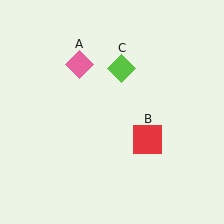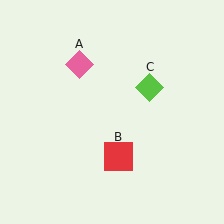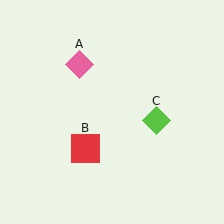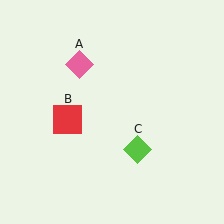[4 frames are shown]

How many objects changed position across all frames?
2 objects changed position: red square (object B), lime diamond (object C).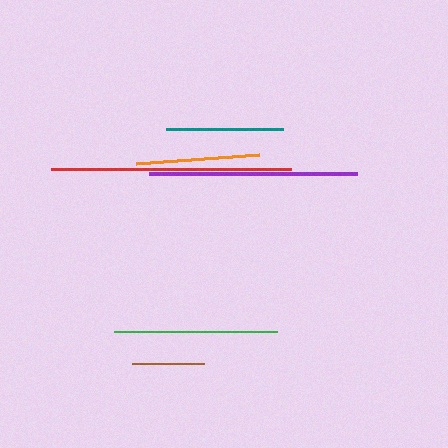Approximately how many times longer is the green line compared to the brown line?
The green line is approximately 2.3 times the length of the brown line.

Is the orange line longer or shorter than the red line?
The red line is longer than the orange line.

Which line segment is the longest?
The red line is the longest at approximately 241 pixels.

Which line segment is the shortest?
The brown line is the shortest at approximately 72 pixels.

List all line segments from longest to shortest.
From longest to shortest: red, purple, green, orange, teal, brown.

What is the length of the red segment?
The red segment is approximately 241 pixels long.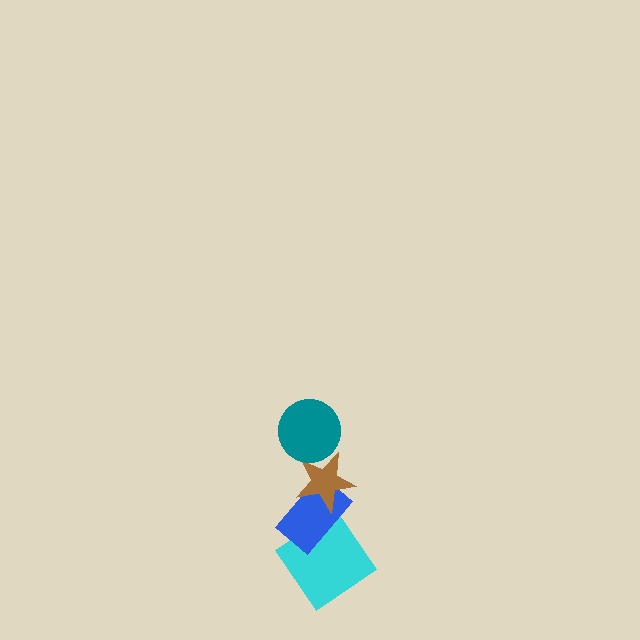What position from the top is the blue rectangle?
The blue rectangle is 3rd from the top.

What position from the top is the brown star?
The brown star is 2nd from the top.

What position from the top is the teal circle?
The teal circle is 1st from the top.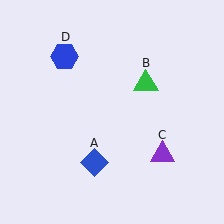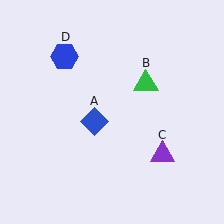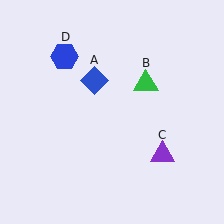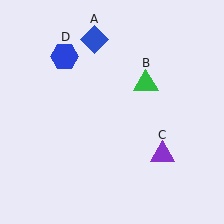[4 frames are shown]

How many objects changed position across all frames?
1 object changed position: blue diamond (object A).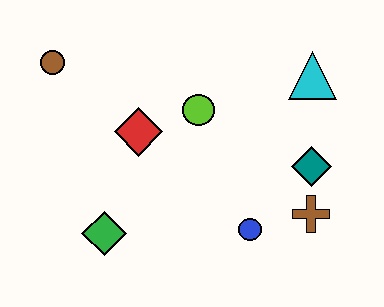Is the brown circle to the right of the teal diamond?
No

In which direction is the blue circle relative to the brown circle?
The blue circle is to the right of the brown circle.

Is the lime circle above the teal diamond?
Yes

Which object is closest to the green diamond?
The red diamond is closest to the green diamond.